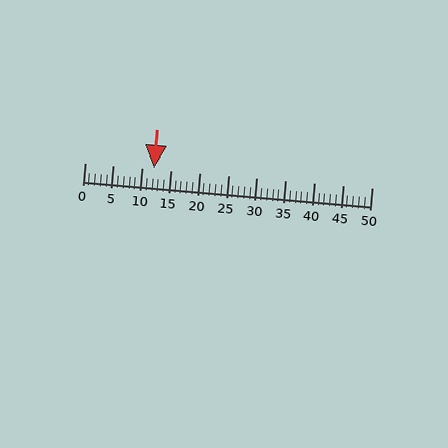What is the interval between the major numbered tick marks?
The major tick marks are spaced 5 units apart.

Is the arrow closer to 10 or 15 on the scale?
The arrow is closer to 10.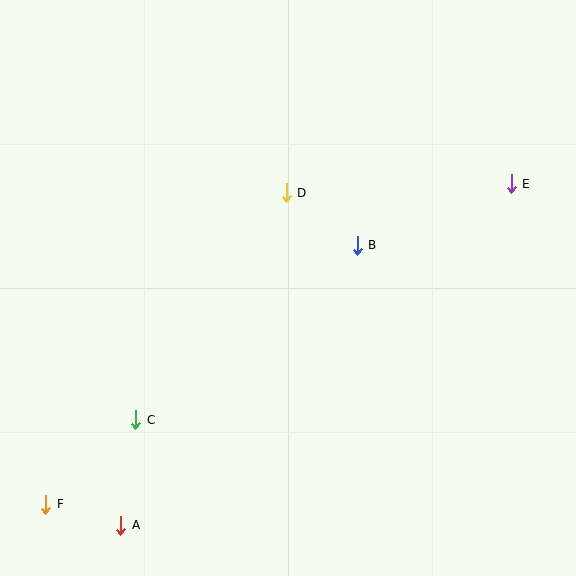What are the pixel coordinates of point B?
Point B is at (357, 245).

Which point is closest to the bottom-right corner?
Point B is closest to the bottom-right corner.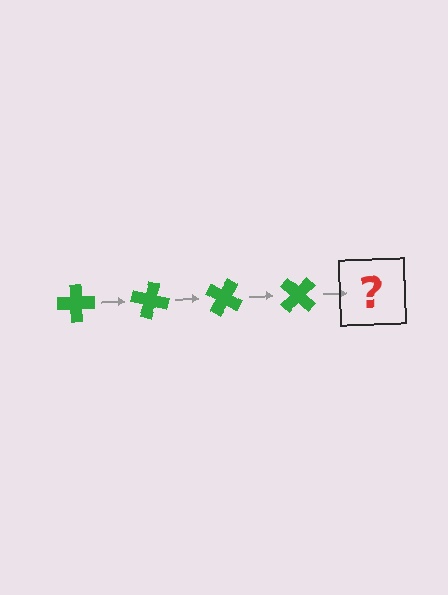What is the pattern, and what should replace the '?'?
The pattern is that the cross rotates 15 degrees each step. The '?' should be a green cross rotated 60 degrees.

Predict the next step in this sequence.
The next step is a green cross rotated 60 degrees.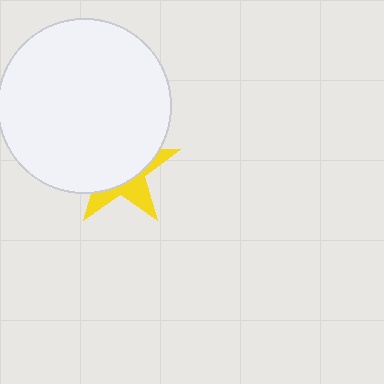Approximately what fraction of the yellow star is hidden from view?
Roughly 65% of the yellow star is hidden behind the white circle.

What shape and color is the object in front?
The object in front is a white circle.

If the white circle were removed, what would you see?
You would see the complete yellow star.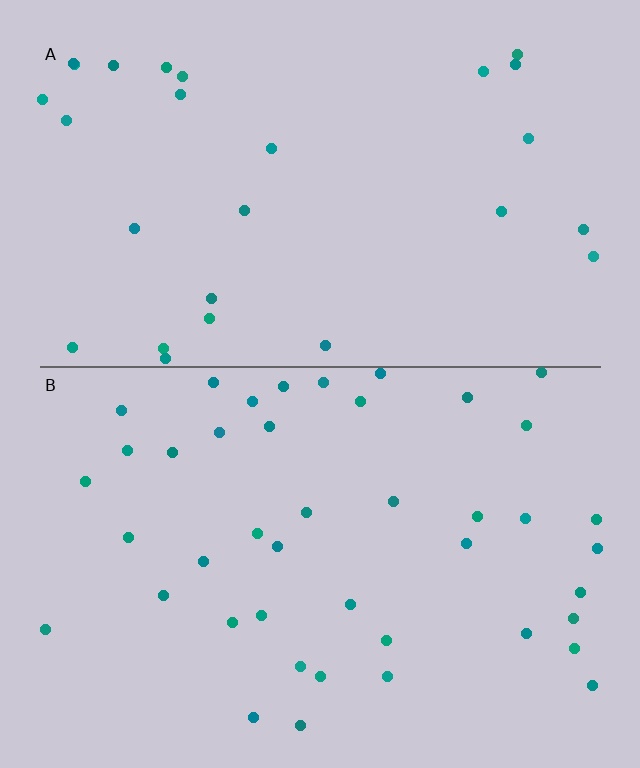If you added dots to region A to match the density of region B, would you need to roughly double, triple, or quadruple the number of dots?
Approximately double.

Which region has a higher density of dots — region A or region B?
B (the bottom).